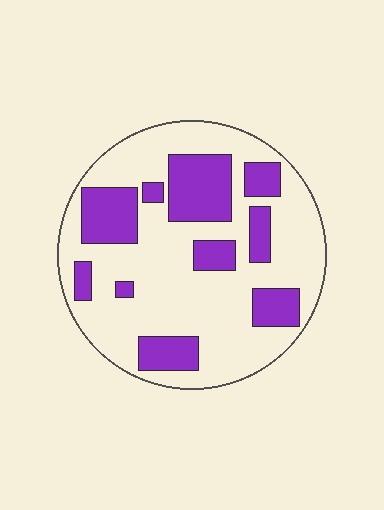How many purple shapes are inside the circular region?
10.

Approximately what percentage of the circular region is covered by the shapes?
Approximately 30%.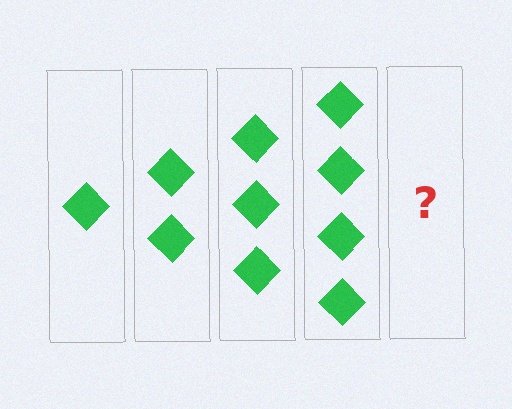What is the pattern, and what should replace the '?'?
The pattern is that each step adds one more diamond. The '?' should be 5 diamonds.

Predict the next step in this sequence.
The next step is 5 diamonds.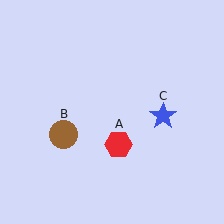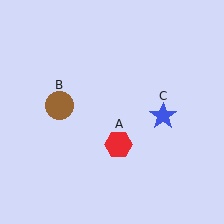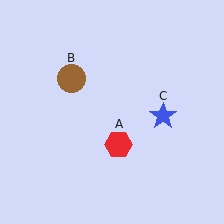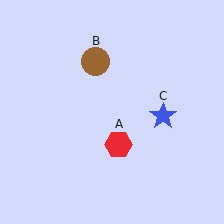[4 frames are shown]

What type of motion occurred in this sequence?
The brown circle (object B) rotated clockwise around the center of the scene.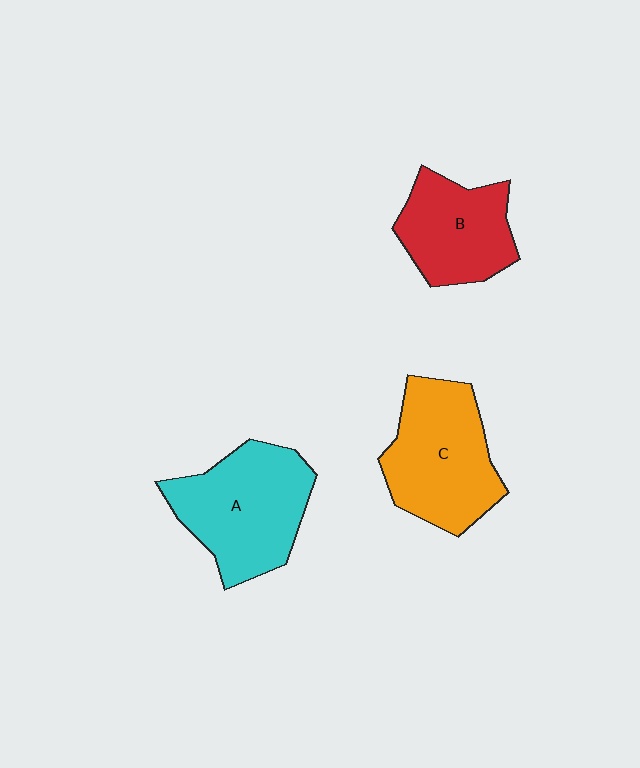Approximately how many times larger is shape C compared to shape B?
Approximately 1.3 times.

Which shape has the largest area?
Shape A (cyan).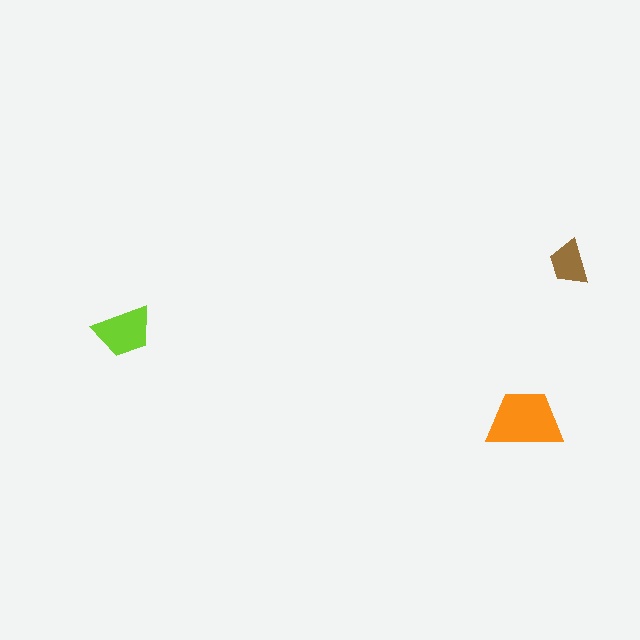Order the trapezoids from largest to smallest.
the orange one, the lime one, the brown one.